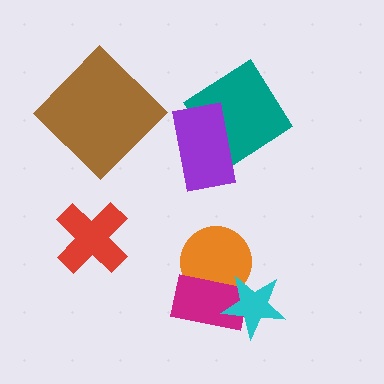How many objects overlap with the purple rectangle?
1 object overlaps with the purple rectangle.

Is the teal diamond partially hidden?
Yes, it is partially covered by another shape.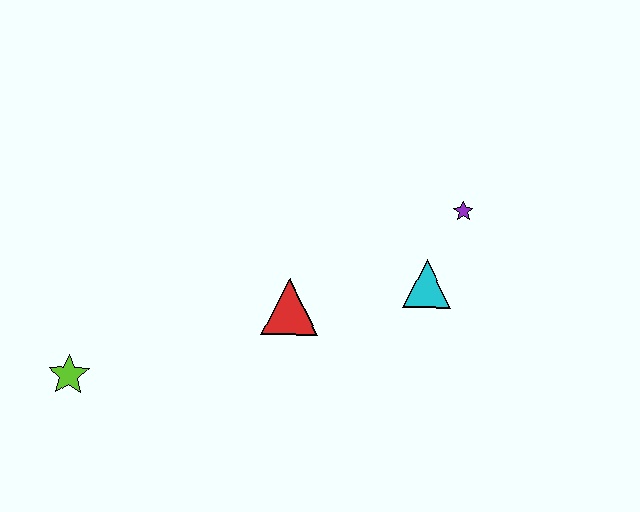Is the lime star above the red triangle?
No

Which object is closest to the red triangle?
The cyan triangle is closest to the red triangle.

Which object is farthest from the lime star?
The purple star is farthest from the lime star.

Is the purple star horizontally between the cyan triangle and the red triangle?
No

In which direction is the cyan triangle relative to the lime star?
The cyan triangle is to the right of the lime star.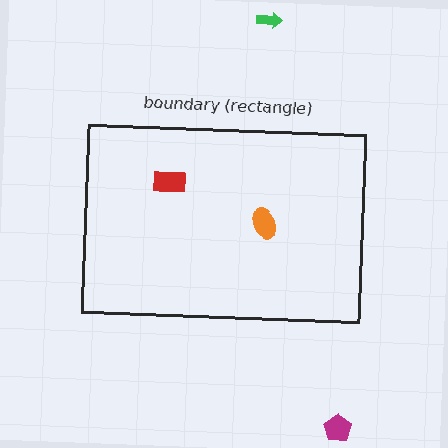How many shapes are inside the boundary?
2 inside, 2 outside.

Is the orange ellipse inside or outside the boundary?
Inside.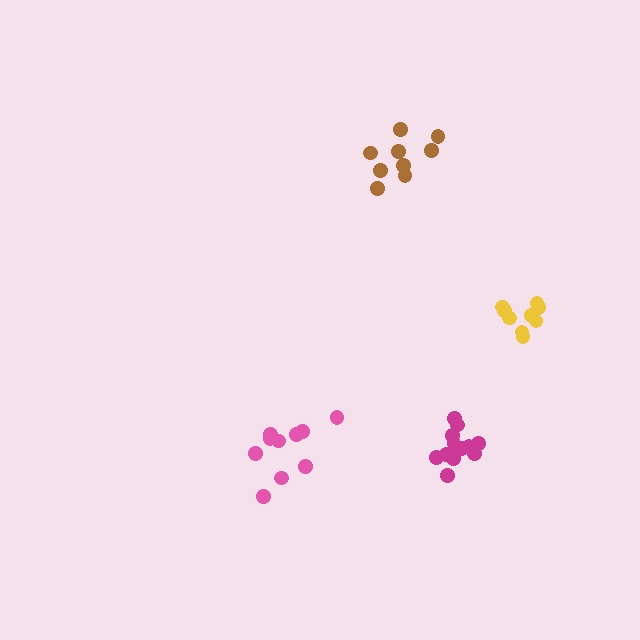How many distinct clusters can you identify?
There are 4 distinct clusters.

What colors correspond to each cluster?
The clusters are colored: yellow, pink, brown, magenta.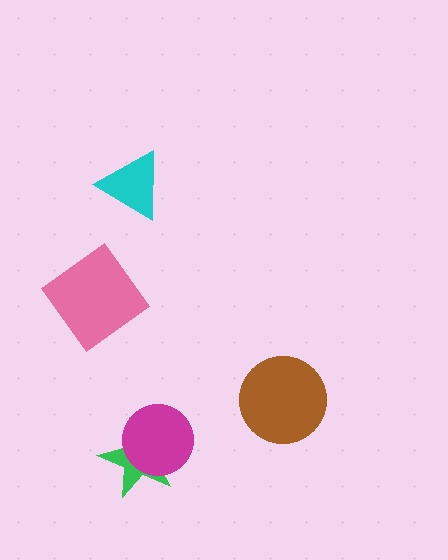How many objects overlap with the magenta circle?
1 object overlaps with the magenta circle.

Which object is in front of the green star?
The magenta circle is in front of the green star.